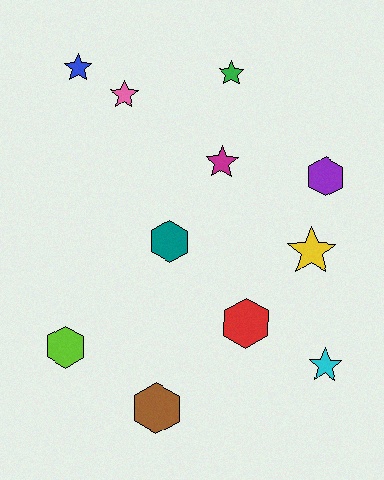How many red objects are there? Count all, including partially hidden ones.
There is 1 red object.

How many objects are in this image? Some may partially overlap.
There are 11 objects.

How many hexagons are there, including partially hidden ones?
There are 5 hexagons.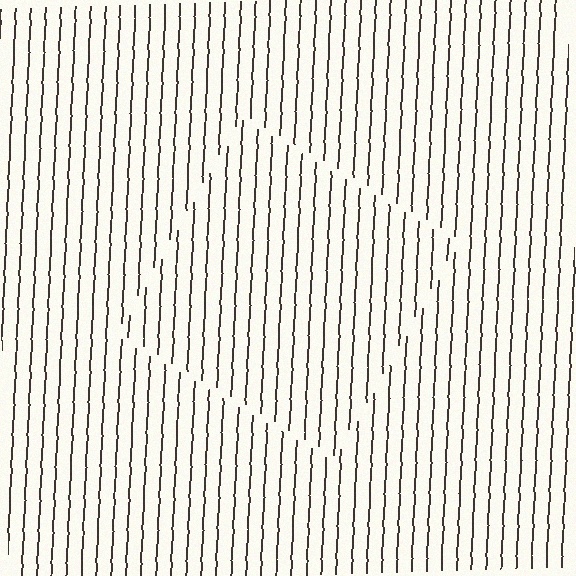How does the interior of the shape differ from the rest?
The interior of the shape contains the same grating, shifted by half a period — the contour is defined by the phase discontinuity where line-ends from the inner and outer gratings abut.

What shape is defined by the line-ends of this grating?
An illusory square. The interior of the shape contains the same grating, shifted by half a period — the contour is defined by the phase discontinuity where line-ends from the inner and outer gratings abut.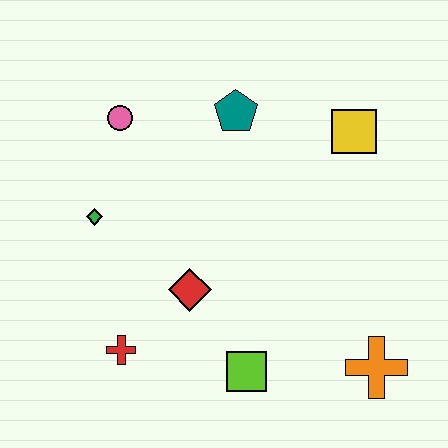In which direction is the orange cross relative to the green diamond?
The orange cross is to the right of the green diamond.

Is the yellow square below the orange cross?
No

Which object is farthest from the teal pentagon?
The orange cross is farthest from the teal pentagon.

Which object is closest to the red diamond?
The red cross is closest to the red diamond.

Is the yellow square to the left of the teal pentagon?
No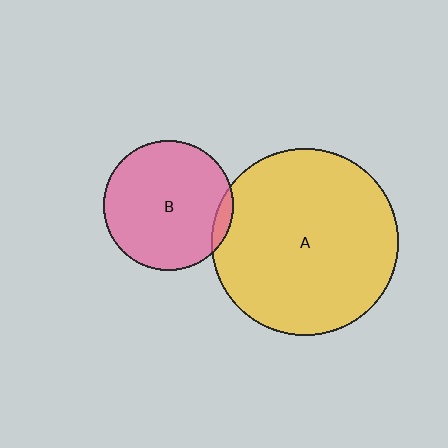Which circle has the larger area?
Circle A (yellow).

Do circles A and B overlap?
Yes.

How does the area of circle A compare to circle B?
Approximately 2.1 times.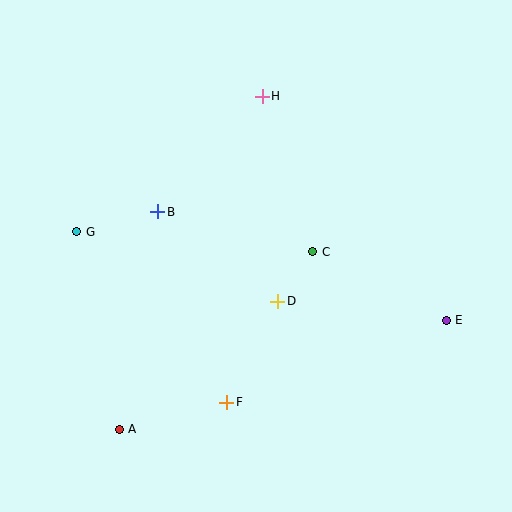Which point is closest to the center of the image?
Point D at (278, 301) is closest to the center.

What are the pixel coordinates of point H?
Point H is at (262, 96).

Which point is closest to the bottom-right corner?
Point E is closest to the bottom-right corner.